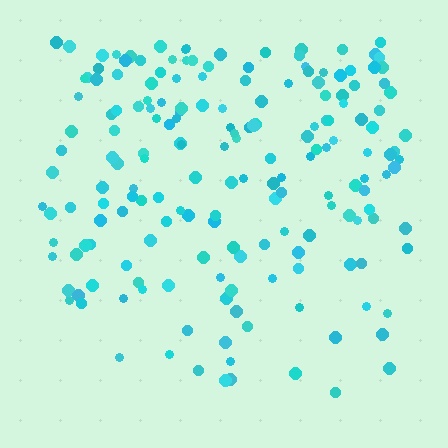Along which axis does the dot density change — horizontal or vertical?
Vertical.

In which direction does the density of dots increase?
From bottom to top, with the top side densest.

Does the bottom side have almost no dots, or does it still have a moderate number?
Still a moderate number, just noticeably fewer than the top.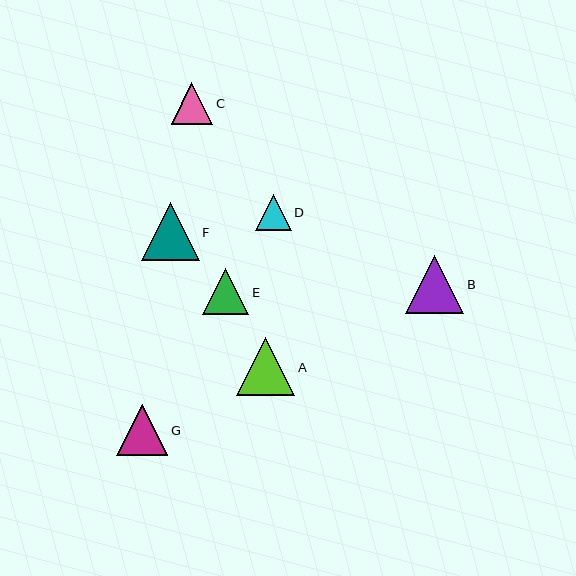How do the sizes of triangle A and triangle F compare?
Triangle A and triangle F are approximately the same size.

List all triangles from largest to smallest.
From largest to smallest: B, A, F, G, E, C, D.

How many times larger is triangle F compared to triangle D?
Triangle F is approximately 1.6 times the size of triangle D.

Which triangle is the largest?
Triangle B is the largest with a size of approximately 58 pixels.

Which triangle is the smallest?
Triangle D is the smallest with a size of approximately 36 pixels.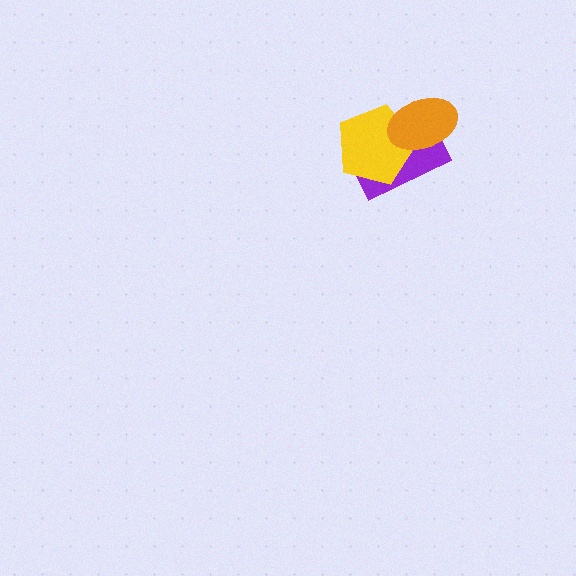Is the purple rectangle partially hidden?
Yes, it is partially covered by another shape.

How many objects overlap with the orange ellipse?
2 objects overlap with the orange ellipse.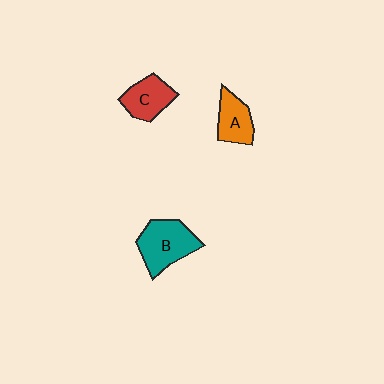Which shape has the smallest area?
Shape A (orange).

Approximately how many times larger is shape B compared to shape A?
Approximately 1.5 times.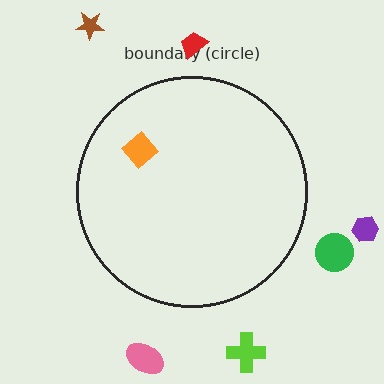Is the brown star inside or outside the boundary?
Outside.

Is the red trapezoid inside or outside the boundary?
Outside.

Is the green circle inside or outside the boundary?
Outside.